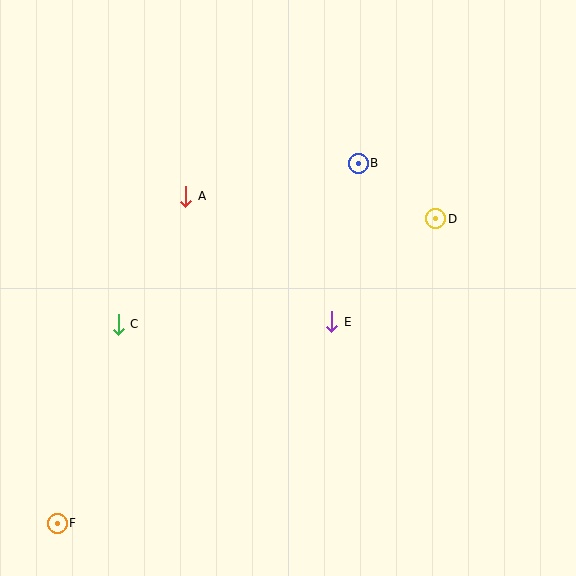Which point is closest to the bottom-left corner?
Point F is closest to the bottom-left corner.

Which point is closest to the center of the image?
Point E at (332, 322) is closest to the center.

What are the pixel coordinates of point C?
Point C is at (118, 324).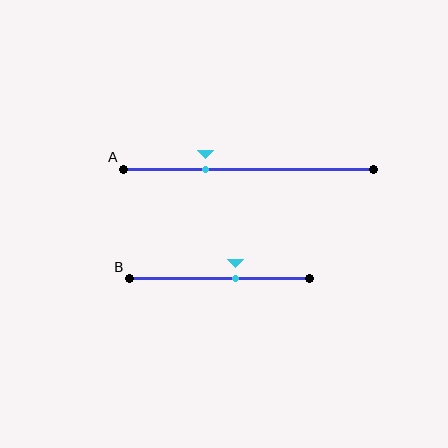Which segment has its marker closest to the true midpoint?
Segment B has its marker closest to the true midpoint.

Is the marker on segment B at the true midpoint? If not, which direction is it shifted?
No, the marker on segment B is shifted to the right by about 9% of the segment length.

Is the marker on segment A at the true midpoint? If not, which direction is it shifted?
No, the marker on segment A is shifted to the left by about 17% of the segment length.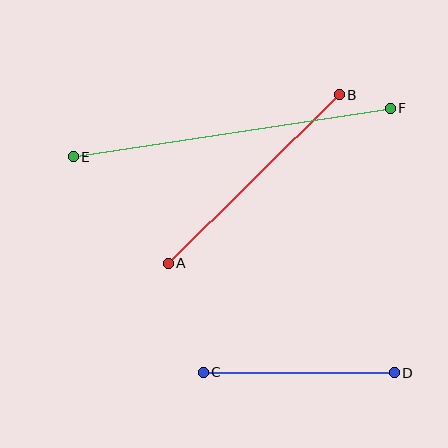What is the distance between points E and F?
The distance is approximately 321 pixels.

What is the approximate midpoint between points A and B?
The midpoint is at approximately (254, 179) pixels.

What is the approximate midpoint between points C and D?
The midpoint is at approximately (299, 372) pixels.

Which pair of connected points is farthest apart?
Points E and F are farthest apart.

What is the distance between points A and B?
The distance is approximately 240 pixels.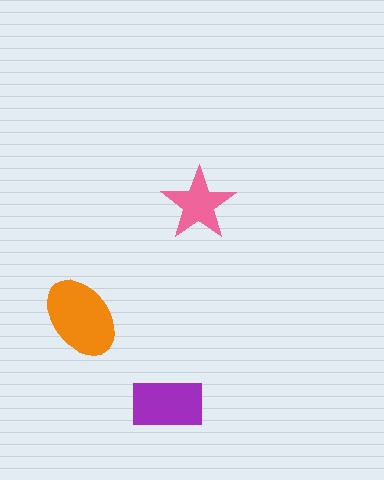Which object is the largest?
The orange ellipse.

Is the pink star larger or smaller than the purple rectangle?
Smaller.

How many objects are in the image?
There are 3 objects in the image.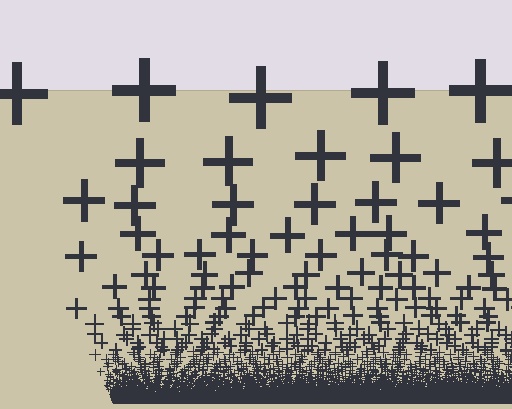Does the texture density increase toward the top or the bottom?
Density increases toward the bottom.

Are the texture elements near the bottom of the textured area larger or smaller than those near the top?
Smaller. The gradient is inverted — elements near the bottom are smaller and denser.